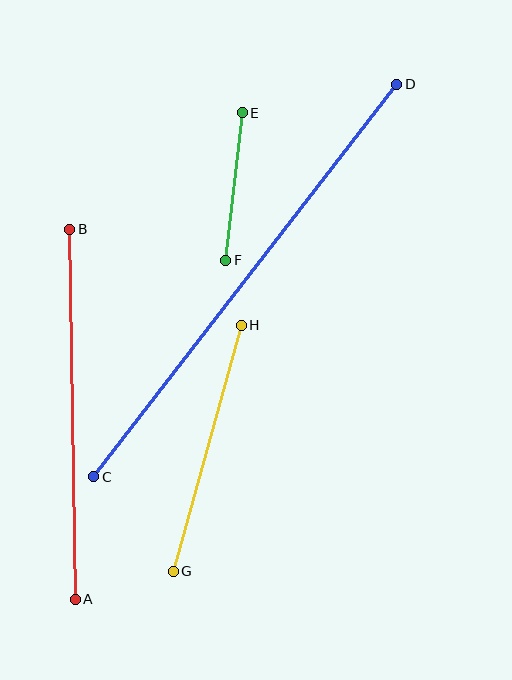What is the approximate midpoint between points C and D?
The midpoint is at approximately (245, 281) pixels.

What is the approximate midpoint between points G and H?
The midpoint is at approximately (207, 448) pixels.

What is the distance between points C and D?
The distance is approximately 496 pixels.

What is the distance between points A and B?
The distance is approximately 370 pixels.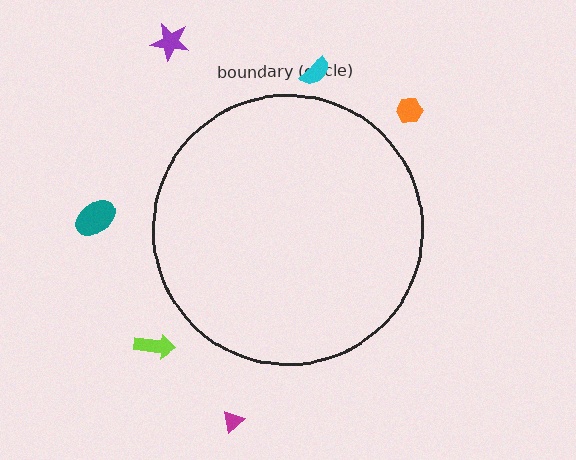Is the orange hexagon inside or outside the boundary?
Outside.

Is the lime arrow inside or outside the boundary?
Outside.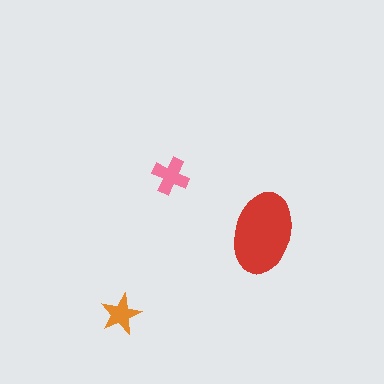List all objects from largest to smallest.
The red ellipse, the pink cross, the orange star.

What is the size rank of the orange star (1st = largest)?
3rd.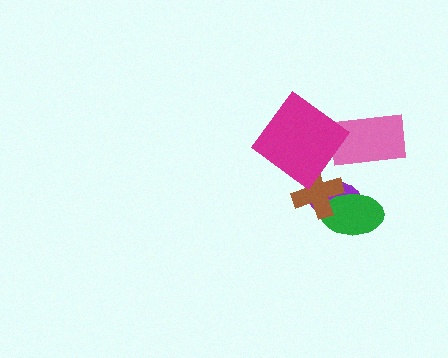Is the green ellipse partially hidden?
Yes, it is partially covered by another shape.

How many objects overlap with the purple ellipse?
3 objects overlap with the purple ellipse.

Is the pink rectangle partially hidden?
Yes, it is partially covered by another shape.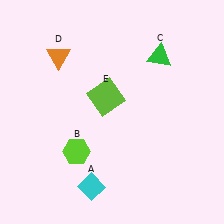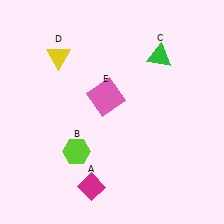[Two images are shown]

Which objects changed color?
A changed from cyan to magenta. D changed from orange to yellow. E changed from lime to pink.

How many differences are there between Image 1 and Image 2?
There are 3 differences between the two images.